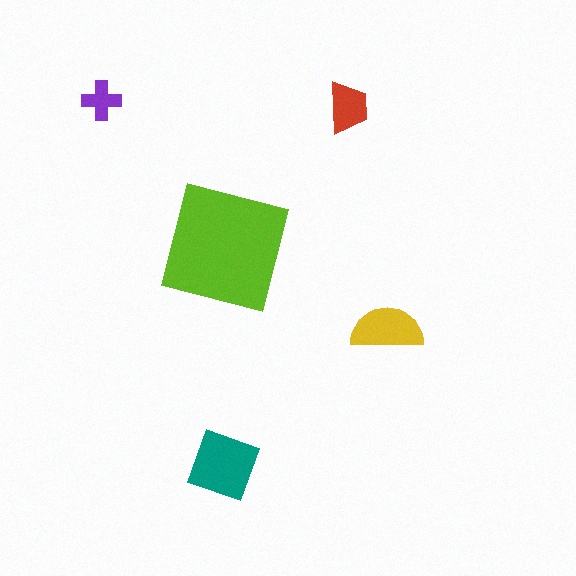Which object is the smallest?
The purple cross.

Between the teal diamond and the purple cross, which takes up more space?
The teal diamond.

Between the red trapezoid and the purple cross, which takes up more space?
The red trapezoid.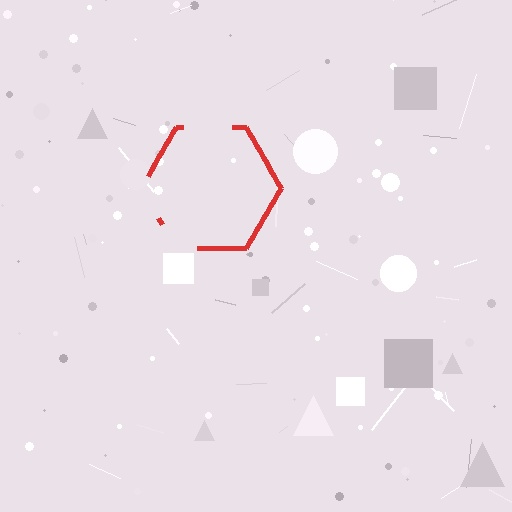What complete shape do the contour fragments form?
The contour fragments form a hexagon.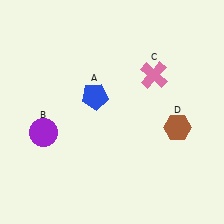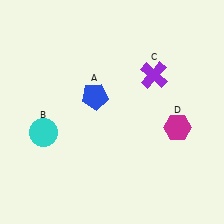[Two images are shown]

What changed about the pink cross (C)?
In Image 1, C is pink. In Image 2, it changed to purple.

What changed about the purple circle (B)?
In Image 1, B is purple. In Image 2, it changed to cyan.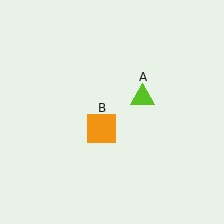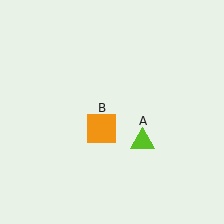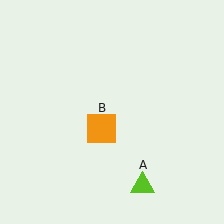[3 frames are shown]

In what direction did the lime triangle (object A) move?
The lime triangle (object A) moved down.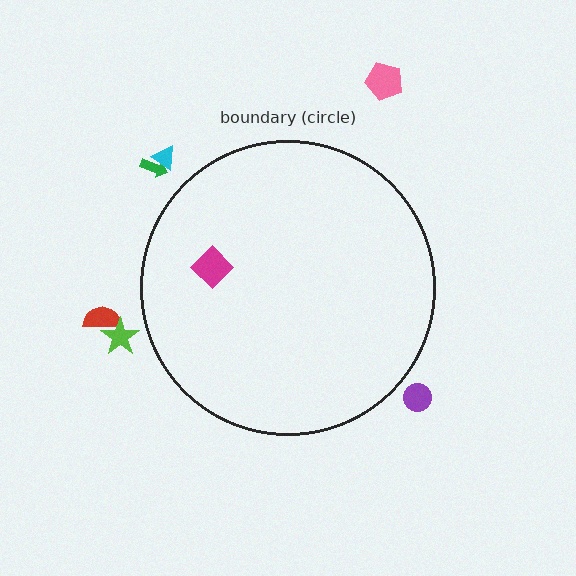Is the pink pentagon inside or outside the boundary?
Outside.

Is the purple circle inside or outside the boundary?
Outside.